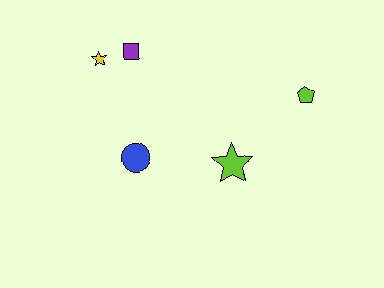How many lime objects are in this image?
There are 2 lime objects.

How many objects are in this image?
There are 5 objects.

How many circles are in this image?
There is 1 circle.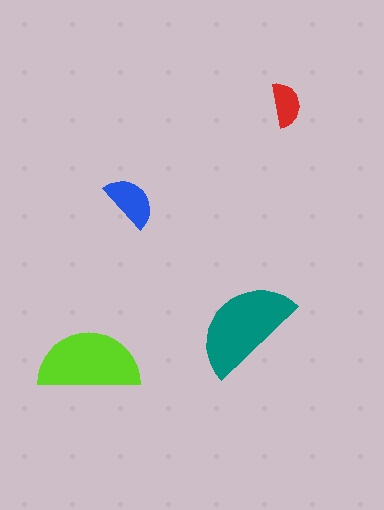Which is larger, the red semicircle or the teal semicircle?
The teal one.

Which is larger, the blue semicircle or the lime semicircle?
The lime one.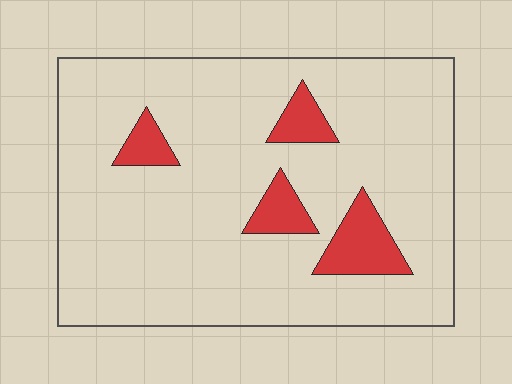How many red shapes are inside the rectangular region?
4.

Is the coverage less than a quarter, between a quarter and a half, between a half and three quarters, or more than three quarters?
Less than a quarter.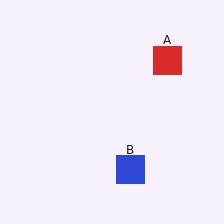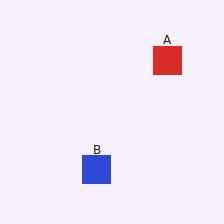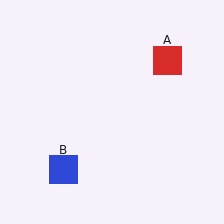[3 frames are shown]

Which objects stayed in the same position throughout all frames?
Red square (object A) remained stationary.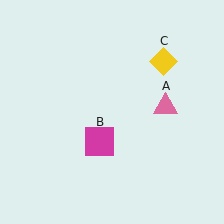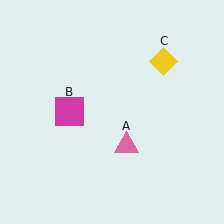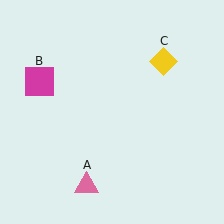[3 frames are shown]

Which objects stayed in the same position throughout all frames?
Yellow diamond (object C) remained stationary.